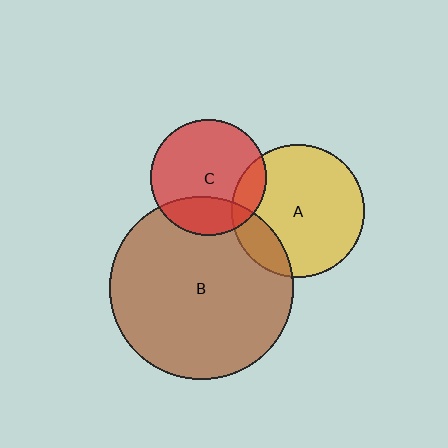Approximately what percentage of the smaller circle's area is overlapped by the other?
Approximately 15%.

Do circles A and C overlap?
Yes.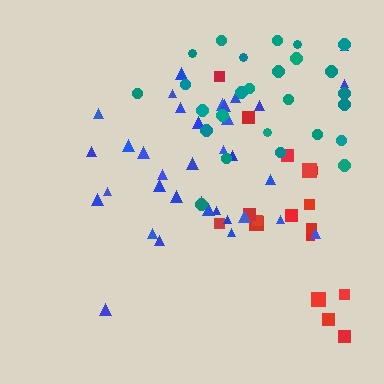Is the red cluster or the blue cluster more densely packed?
Blue.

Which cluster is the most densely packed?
Teal.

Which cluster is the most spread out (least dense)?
Red.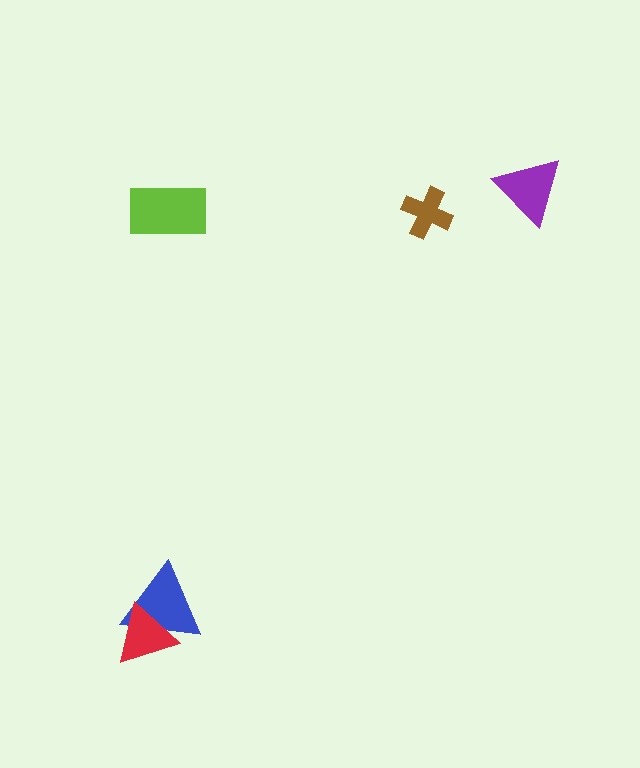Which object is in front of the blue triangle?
The red triangle is in front of the blue triangle.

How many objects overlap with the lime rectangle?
0 objects overlap with the lime rectangle.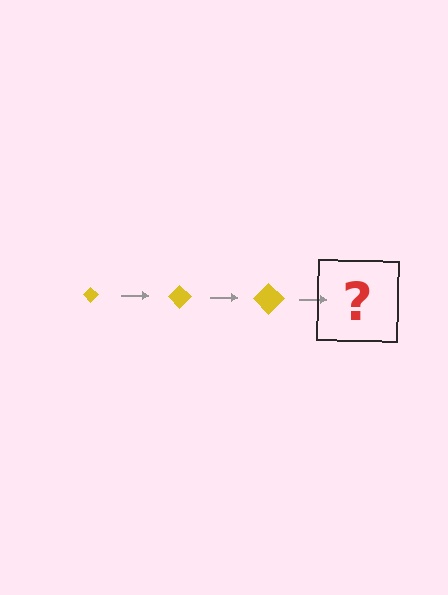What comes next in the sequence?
The next element should be a yellow diamond, larger than the previous one.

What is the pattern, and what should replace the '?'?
The pattern is that the diamond gets progressively larger each step. The '?' should be a yellow diamond, larger than the previous one.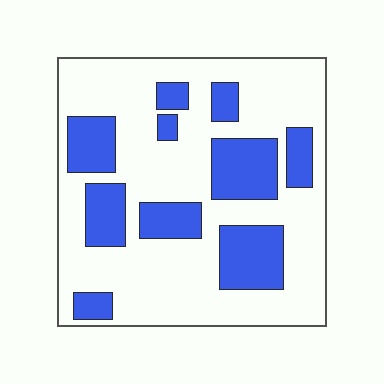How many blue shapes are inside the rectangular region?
10.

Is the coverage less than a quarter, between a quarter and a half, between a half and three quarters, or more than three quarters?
Between a quarter and a half.